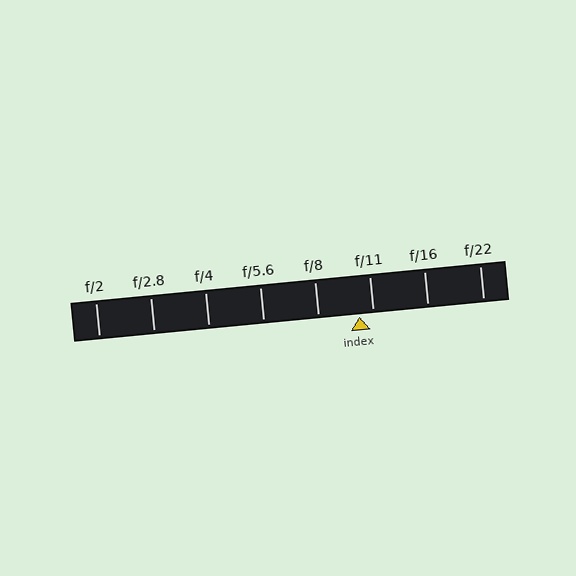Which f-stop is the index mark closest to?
The index mark is closest to f/11.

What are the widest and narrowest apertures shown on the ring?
The widest aperture shown is f/2 and the narrowest is f/22.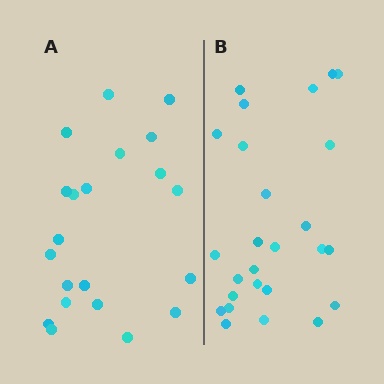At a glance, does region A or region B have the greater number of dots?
Region B (the right region) has more dots.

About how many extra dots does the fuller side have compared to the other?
Region B has about 5 more dots than region A.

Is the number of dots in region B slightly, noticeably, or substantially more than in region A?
Region B has only slightly more — the two regions are fairly close. The ratio is roughly 1.2 to 1.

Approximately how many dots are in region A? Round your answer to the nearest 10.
About 20 dots. (The exact count is 21, which rounds to 20.)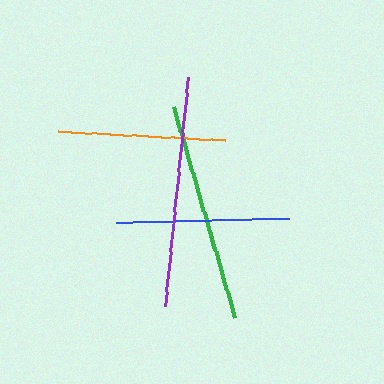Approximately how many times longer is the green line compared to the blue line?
The green line is approximately 1.3 times the length of the blue line.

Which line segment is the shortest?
The orange line is the shortest at approximately 166 pixels.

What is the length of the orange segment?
The orange segment is approximately 166 pixels long.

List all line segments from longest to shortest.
From longest to shortest: purple, green, blue, orange.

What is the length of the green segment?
The green segment is approximately 220 pixels long.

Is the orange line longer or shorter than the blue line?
The blue line is longer than the orange line.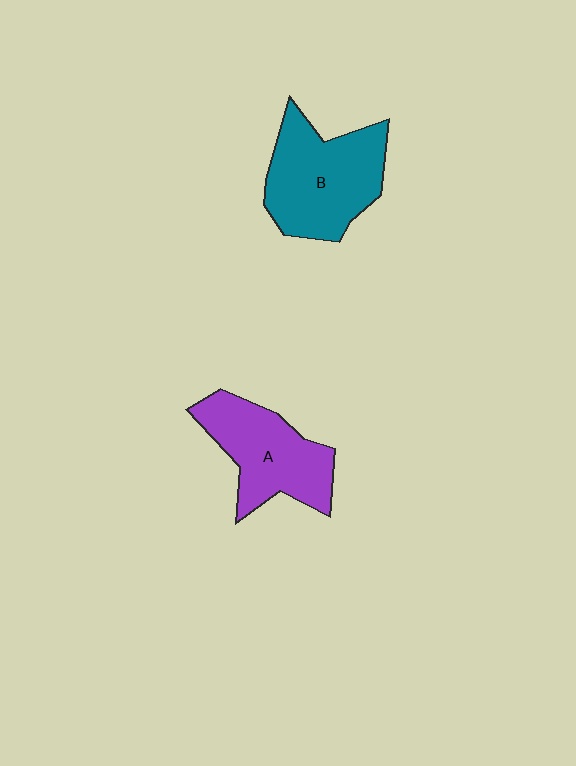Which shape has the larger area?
Shape B (teal).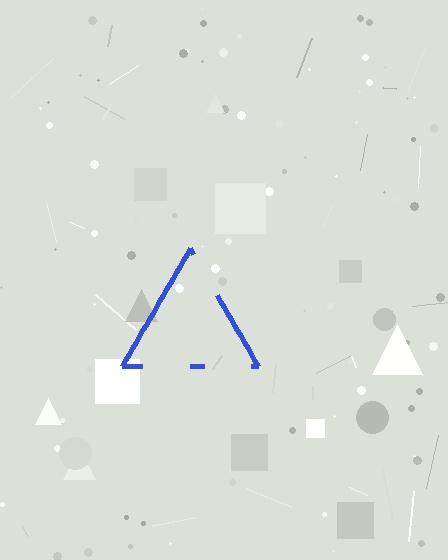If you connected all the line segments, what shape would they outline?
They would outline a triangle.